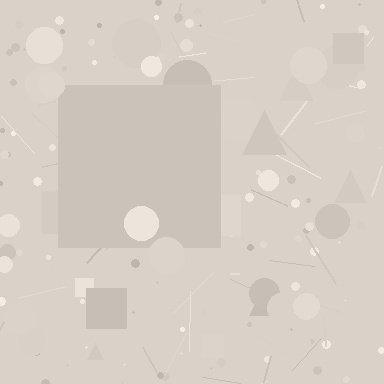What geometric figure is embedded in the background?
A square is embedded in the background.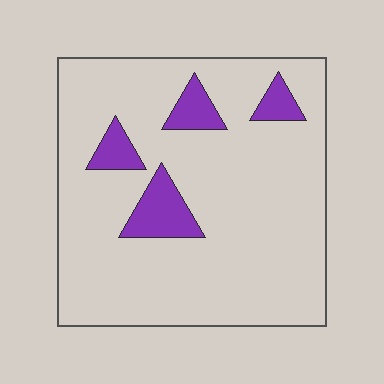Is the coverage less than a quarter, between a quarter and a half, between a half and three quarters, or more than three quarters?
Less than a quarter.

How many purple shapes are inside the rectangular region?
4.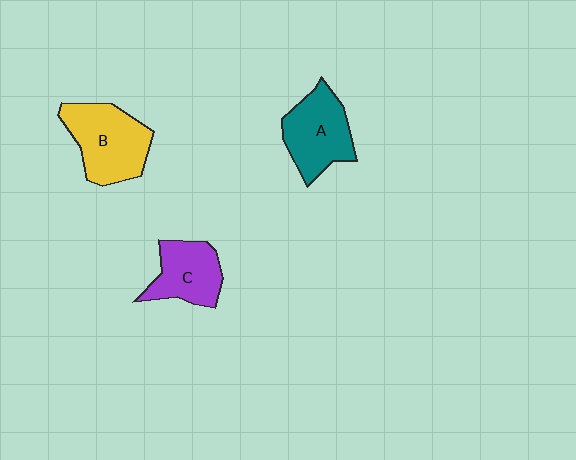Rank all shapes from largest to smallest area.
From largest to smallest: B (yellow), A (teal), C (purple).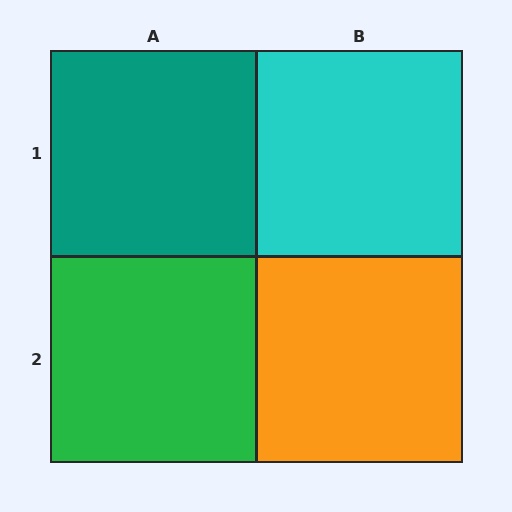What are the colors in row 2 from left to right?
Green, orange.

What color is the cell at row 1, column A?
Teal.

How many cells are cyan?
1 cell is cyan.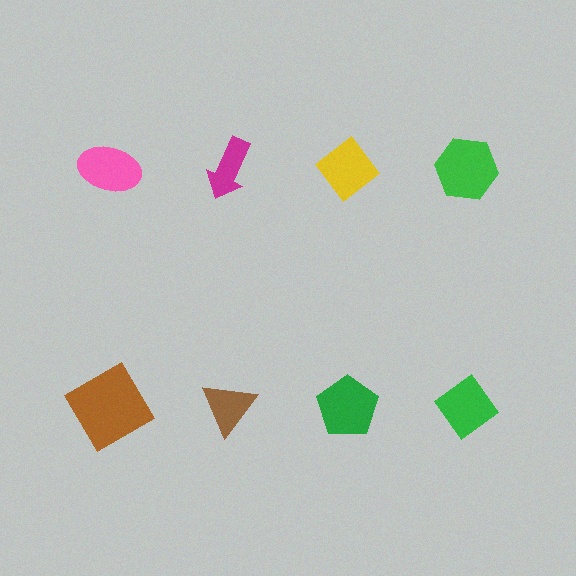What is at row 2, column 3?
A green pentagon.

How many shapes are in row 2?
4 shapes.